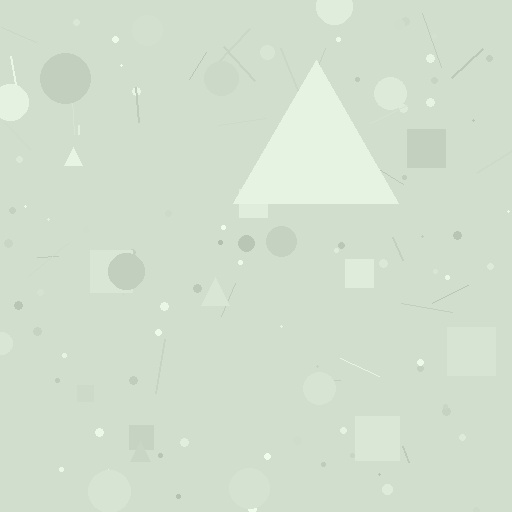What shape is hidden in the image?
A triangle is hidden in the image.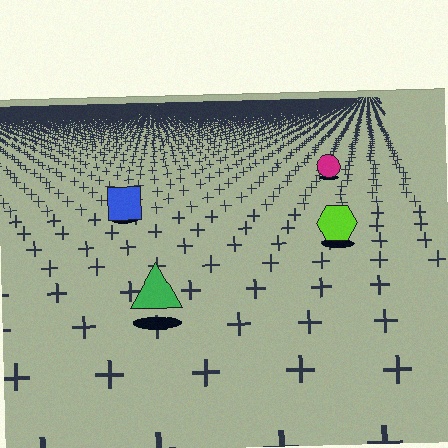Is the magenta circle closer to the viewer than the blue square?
No. The blue square is closer — you can tell from the texture gradient: the ground texture is coarser near it.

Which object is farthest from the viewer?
The magenta circle is farthest from the viewer. It appears smaller and the ground texture around it is denser.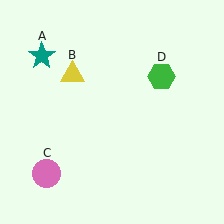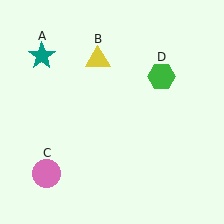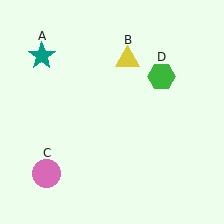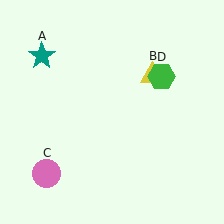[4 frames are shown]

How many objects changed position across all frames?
1 object changed position: yellow triangle (object B).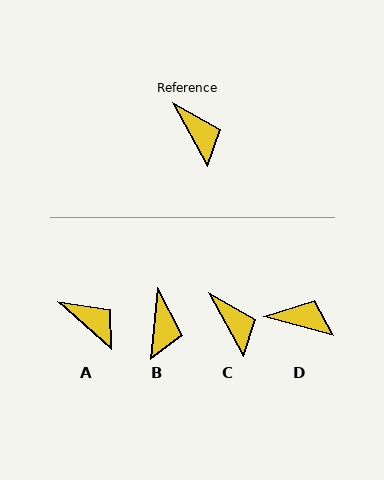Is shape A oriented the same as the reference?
No, it is off by about 20 degrees.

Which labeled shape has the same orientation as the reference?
C.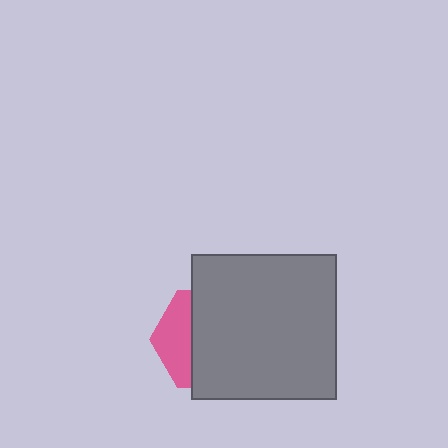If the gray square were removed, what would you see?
You would see the complete pink hexagon.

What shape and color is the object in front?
The object in front is a gray square.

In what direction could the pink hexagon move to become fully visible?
The pink hexagon could move left. That would shift it out from behind the gray square entirely.